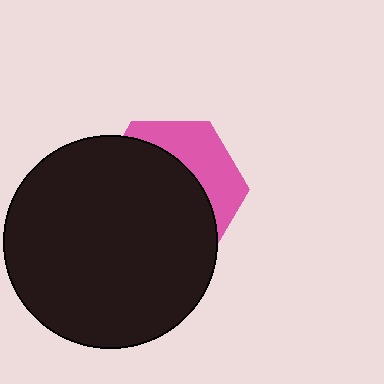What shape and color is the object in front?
The object in front is a black circle.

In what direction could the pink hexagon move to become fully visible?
The pink hexagon could move toward the upper-right. That would shift it out from behind the black circle entirely.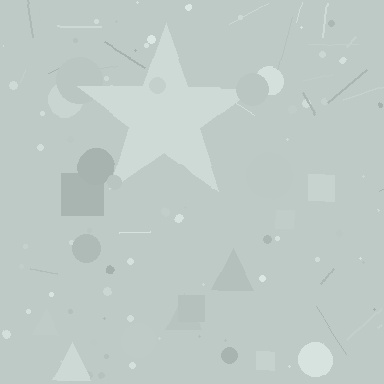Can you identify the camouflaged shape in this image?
The camouflaged shape is a star.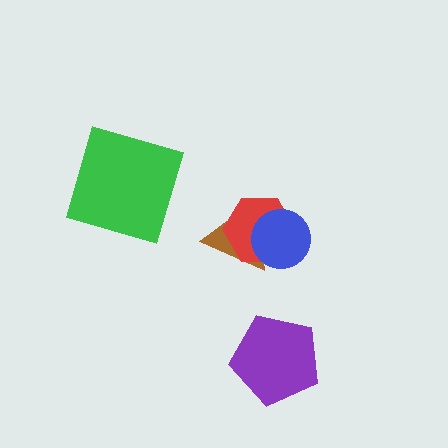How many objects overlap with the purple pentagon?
0 objects overlap with the purple pentagon.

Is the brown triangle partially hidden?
Yes, it is partially covered by another shape.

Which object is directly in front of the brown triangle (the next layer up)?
The red hexagon is directly in front of the brown triangle.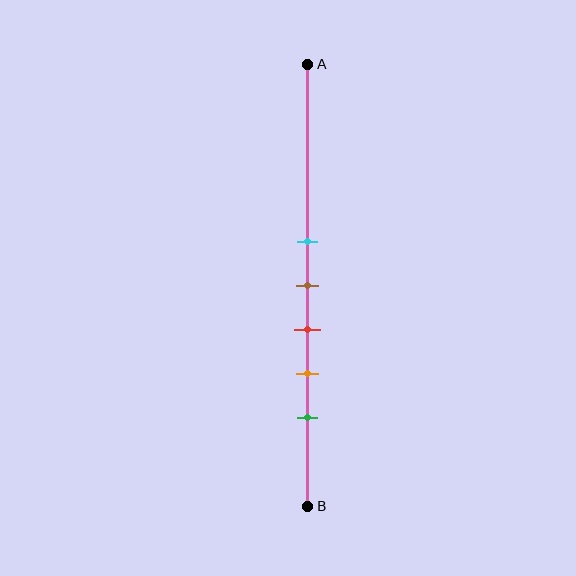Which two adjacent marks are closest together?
The cyan and brown marks are the closest adjacent pair.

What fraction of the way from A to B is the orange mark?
The orange mark is approximately 70% (0.7) of the way from A to B.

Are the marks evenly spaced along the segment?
Yes, the marks are approximately evenly spaced.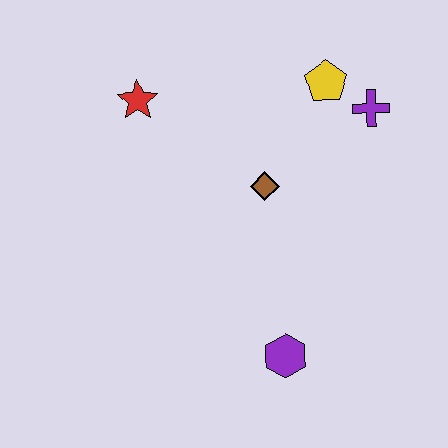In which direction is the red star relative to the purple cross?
The red star is to the left of the purple cross.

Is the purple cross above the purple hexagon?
Yes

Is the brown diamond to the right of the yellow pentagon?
No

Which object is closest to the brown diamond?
The yellow pentagon is closest to the brown diamond.